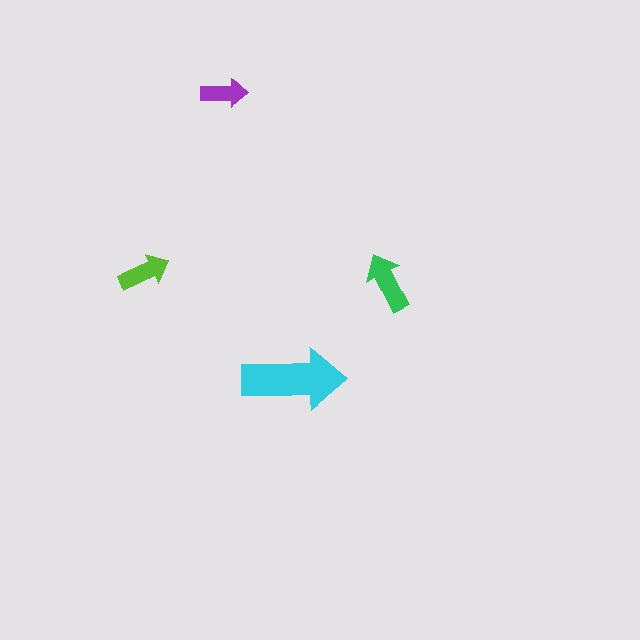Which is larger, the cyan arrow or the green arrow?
The cyan one.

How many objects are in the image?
There are 4 objects in the image.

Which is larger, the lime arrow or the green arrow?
The green one.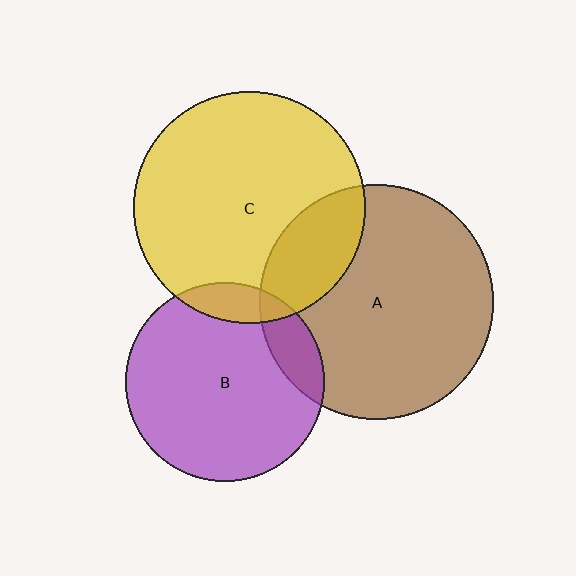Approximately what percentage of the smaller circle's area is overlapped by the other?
Approximately 10%.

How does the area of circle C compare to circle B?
Approximately 1.4 times.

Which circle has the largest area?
Circle A (brown).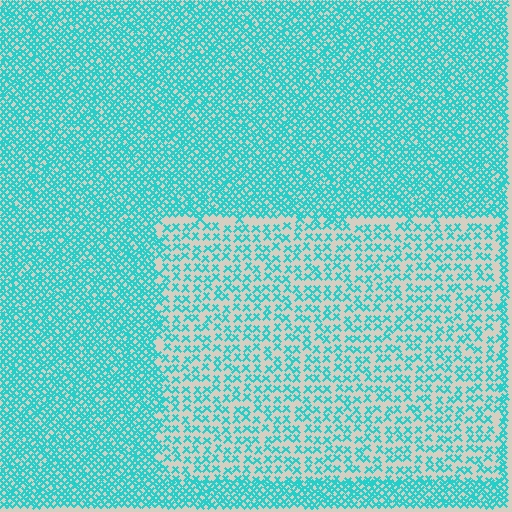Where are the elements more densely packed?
The elements are more densely packed outside the rectangle boundary.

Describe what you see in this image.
The image contains small cyan elements arranged at two different densities. A rectangle-shaped region is visible where the elements are less densely packed than the surrounding area.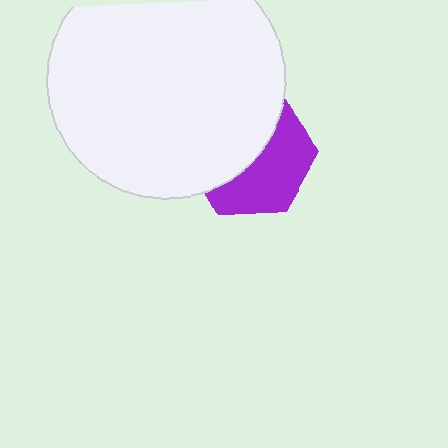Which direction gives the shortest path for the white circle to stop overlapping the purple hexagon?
Moving toward the upper-left gives the shortest separation.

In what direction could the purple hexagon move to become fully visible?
The purple hexagon could move toward the lower-right. That would shift it out from behind the white circle entirely.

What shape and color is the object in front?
The object in front is a white circle.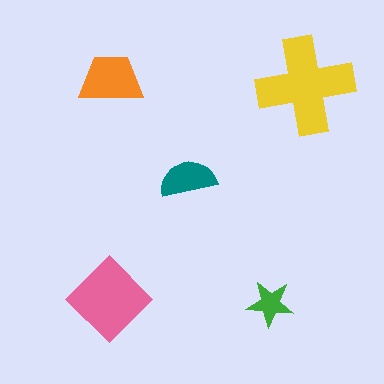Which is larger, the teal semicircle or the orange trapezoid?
The orange trapezoid.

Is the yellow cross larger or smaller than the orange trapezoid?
Larger.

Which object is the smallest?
The green star.